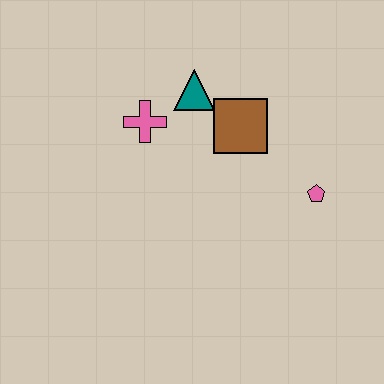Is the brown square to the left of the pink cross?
No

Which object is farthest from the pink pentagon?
The pink cross is farthest from the pink pentagon.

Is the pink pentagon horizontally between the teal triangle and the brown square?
No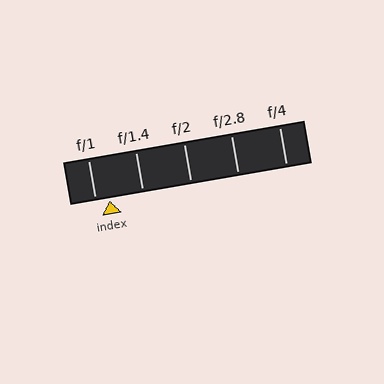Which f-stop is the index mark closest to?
The index mark is closest to f/1.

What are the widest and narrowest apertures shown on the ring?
The widest aperture shown is f/1 and the narrowest is f/4.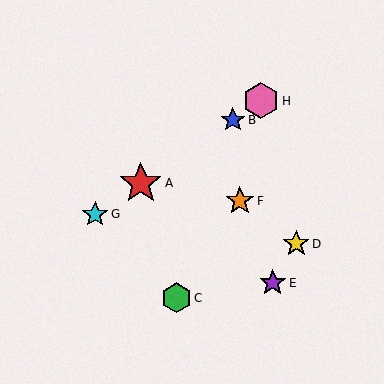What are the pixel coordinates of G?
Object G is at (95, 214).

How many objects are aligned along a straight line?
4 objects (A, B, G, H) are aligned along a straight line.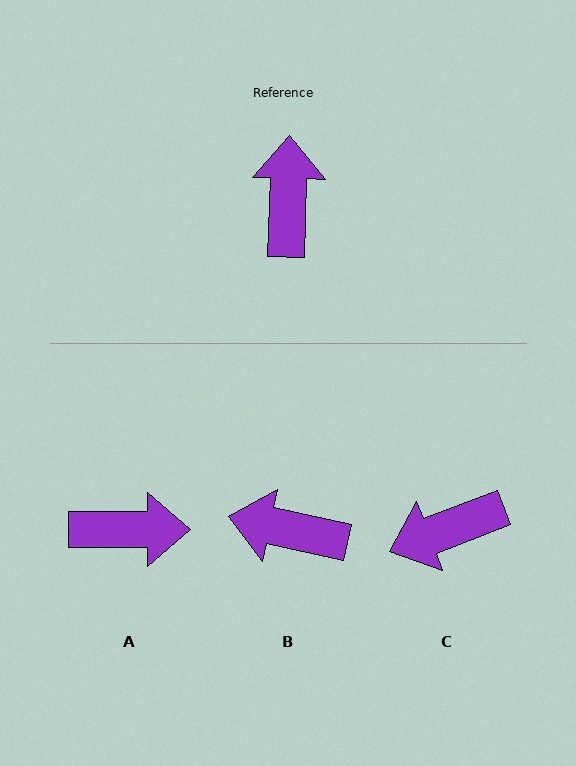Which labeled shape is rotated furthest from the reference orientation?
C, about 113 degrees away.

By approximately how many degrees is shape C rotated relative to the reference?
Approximately 113 degrees counter-clockwise.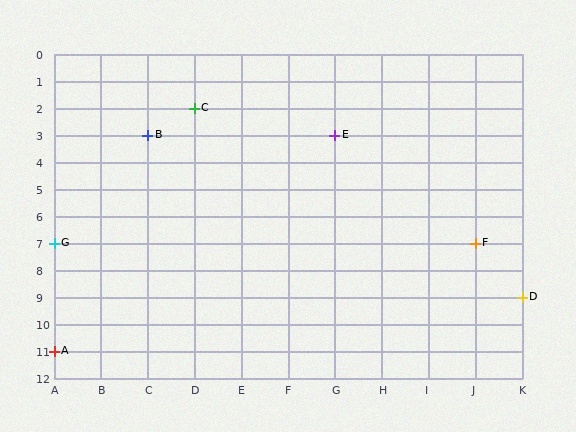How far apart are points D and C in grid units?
Points D and C are 7 columns and 7 rows apart (about 9.9 grid units diagonally).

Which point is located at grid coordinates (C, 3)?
Point B is at (C, 3).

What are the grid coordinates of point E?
Point E is at grid coordinates (G, 3).